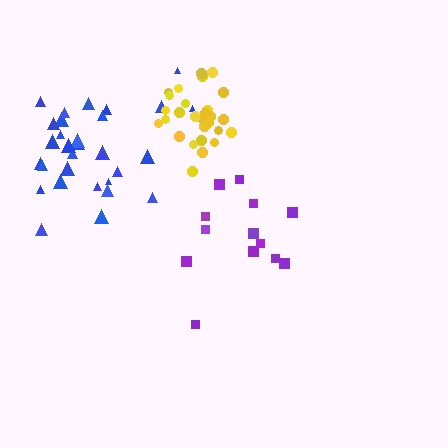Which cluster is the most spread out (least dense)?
Blue.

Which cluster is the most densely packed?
Yellow.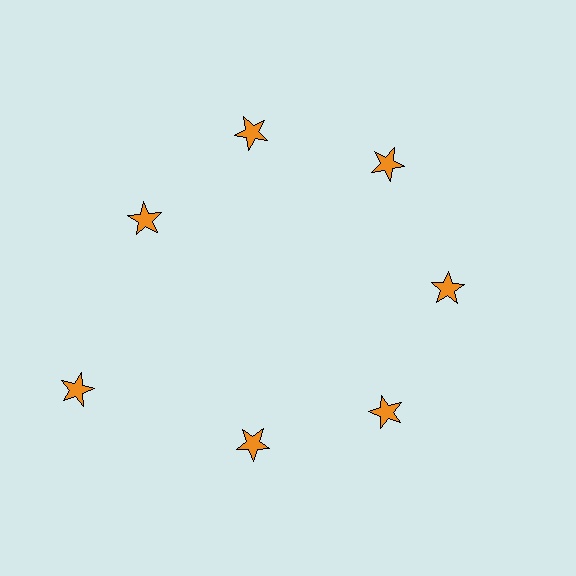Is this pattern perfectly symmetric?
No. The 7 orange stars are arranged in a ring, but one element near the 8 o'clock position is pushed outward from the center, breaking the 7-fold rotational symmetry.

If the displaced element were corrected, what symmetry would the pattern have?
It would have 7-fold rotational symmetry — the pattern would map onto itself every 51 degrees.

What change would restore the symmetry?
The symmetry would be restored by moving it inward, back onto the ring so that all 7 stars sit at equal angles and equal distance from the center.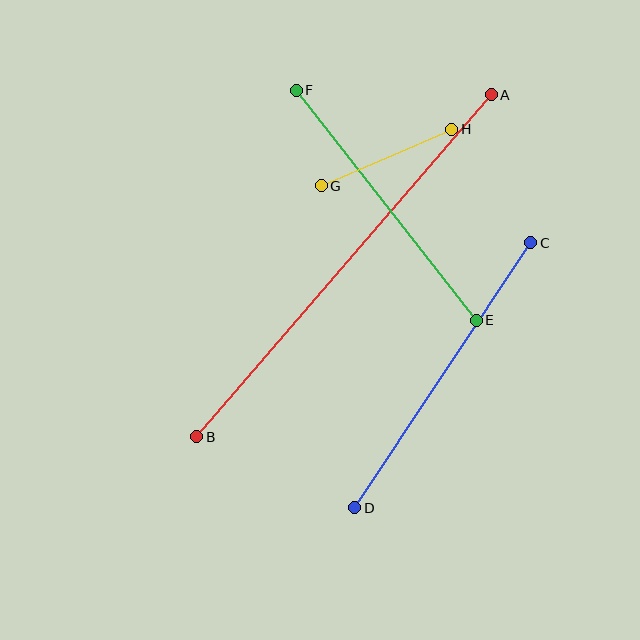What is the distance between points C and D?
The distance is approximately 318 pixels.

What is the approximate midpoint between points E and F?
The midpoint is at approximately (386, 205) pixels.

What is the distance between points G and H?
The distance is approximately 143 pixels.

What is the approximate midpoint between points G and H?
The midpoint is at approximately (386, 157) pixels.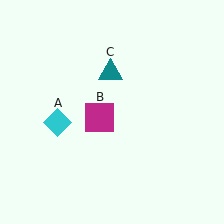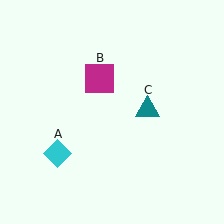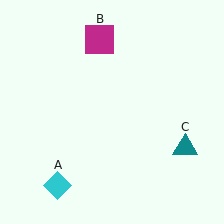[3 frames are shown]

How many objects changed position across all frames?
3 objects changed position: cyan diamond (object A), magenta square (object B), teal triangle (object C).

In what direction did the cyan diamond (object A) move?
The cyan diamond (object A) moved down.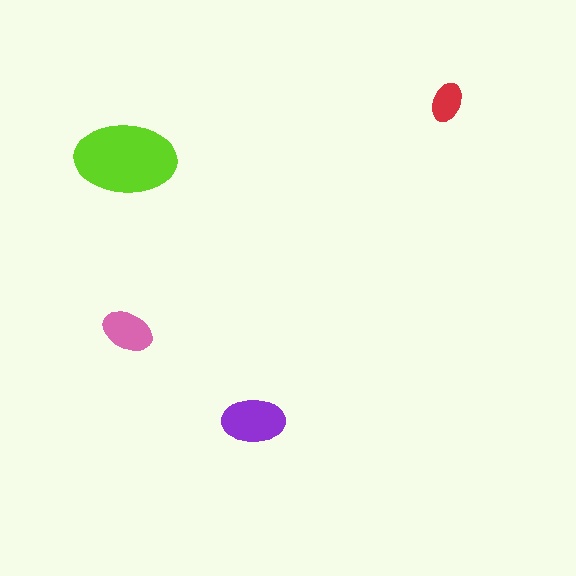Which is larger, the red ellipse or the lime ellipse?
The lime one.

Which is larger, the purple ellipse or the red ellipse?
The purple one.